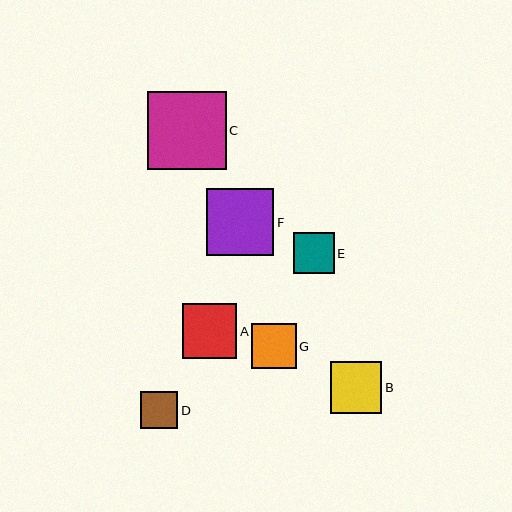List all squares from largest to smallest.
From largest to smallest: C, F, A, B, G, E, D.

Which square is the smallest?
Square D is the smallest with a size of approximately 37 pixels.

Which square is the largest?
Square C is the largest with a size of approximately 79 pixels.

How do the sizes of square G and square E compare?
Square G and square E are approximately the same size.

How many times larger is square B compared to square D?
Square B is approximately 1.4 times the size of square D.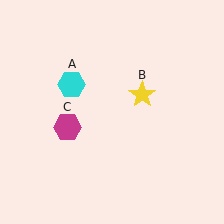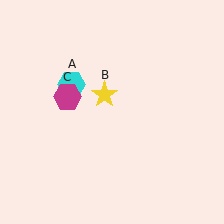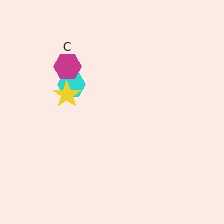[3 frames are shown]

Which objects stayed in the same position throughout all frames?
Cyan hexagon (object A) remained stationary.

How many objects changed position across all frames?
2 objects changed position: yellow star (object B), magenta hexagon (object C).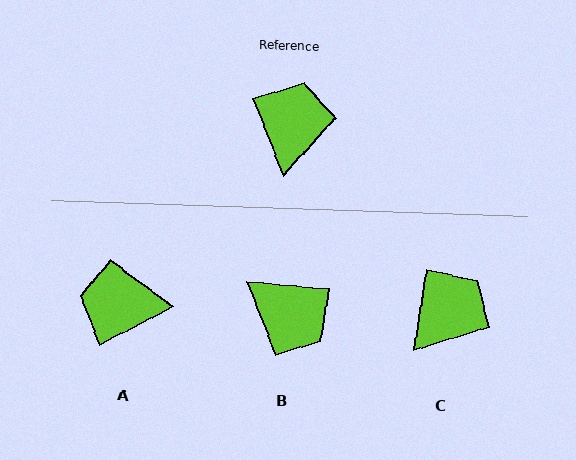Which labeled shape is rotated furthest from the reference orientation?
B, about 117 degrees away.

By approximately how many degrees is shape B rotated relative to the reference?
Approximately 117 degrees clockwise.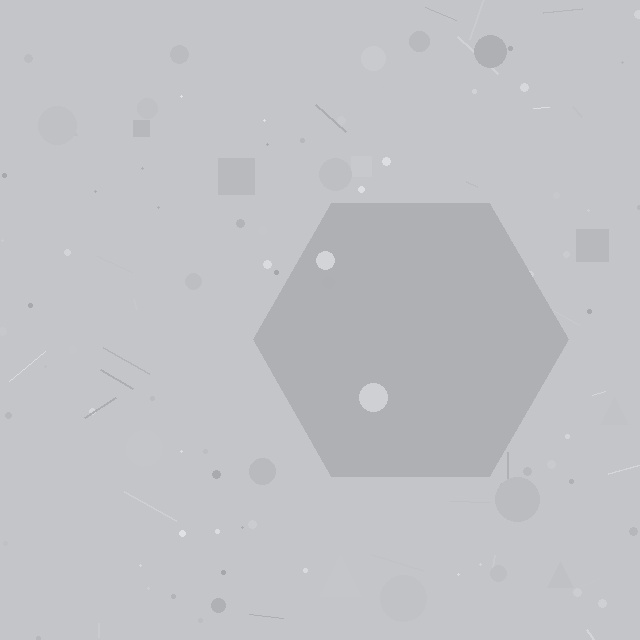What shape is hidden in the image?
A hexagon is hidden in the image.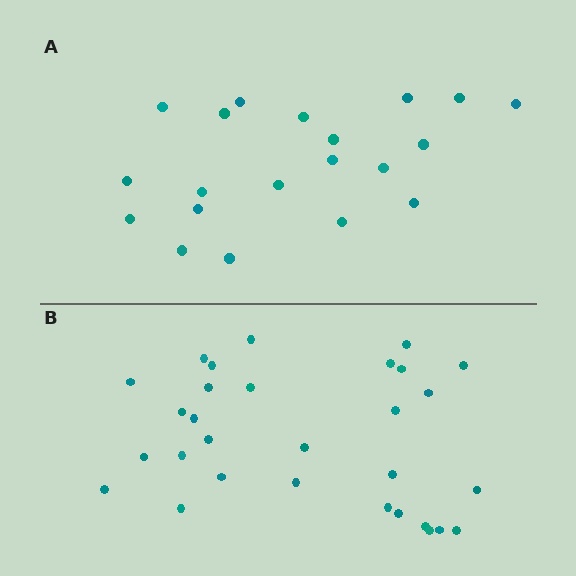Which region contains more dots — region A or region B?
Region B (the bottom region) has more dots.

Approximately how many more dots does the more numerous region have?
Region B has roughly 10 or so more dots than region A.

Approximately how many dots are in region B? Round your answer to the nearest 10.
About 30 dots.